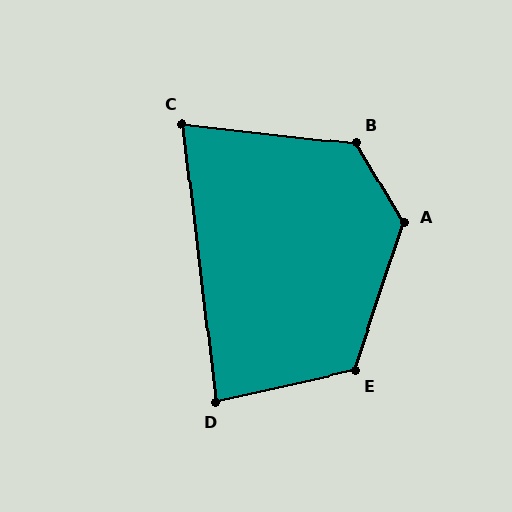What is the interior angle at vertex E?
Approximately 121 degrees (obtuse).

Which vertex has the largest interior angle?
A, at approximately 131 degrees.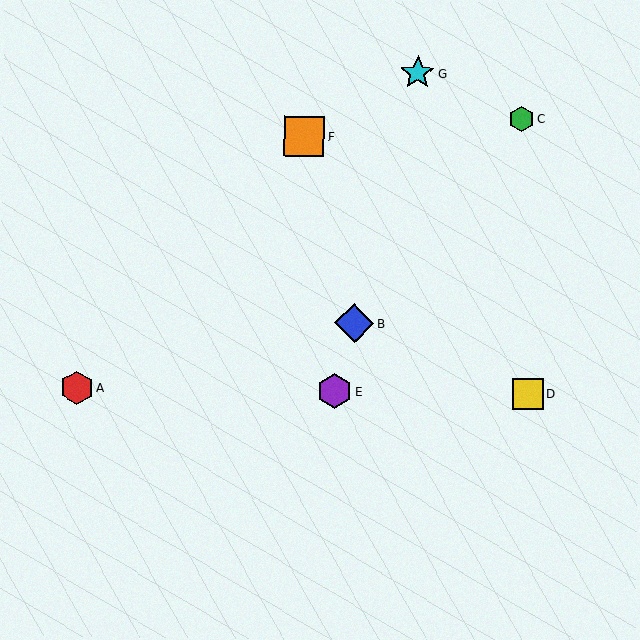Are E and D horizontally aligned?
Yes, both are at y≈391.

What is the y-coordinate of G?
Object G is at y≈73.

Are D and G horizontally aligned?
No, D is at y≈394 and G is at y≈73.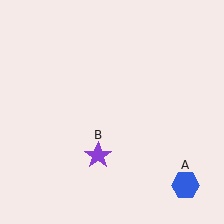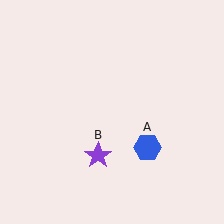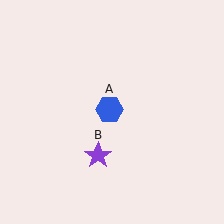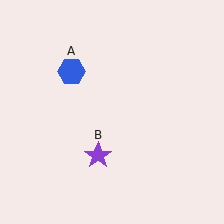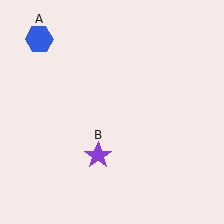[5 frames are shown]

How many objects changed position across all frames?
1 object changed position: blue hexagon (object A).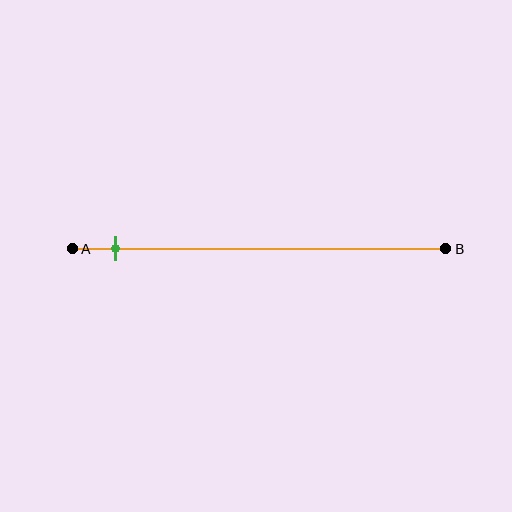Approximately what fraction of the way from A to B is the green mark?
The green mark is approximately 10% of the way from A to B.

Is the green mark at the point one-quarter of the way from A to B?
No, the mark is at about 10% from A, not at the 25% one-quarter point.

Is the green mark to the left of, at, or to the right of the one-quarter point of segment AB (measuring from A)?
The green mark is to the left of the one-quarter point of segment AB.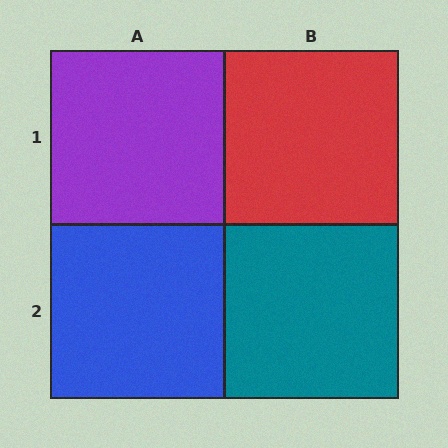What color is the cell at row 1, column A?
Purple.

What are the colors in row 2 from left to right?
Blue, teal.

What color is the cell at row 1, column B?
Red.